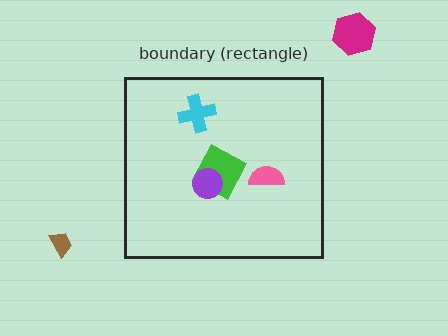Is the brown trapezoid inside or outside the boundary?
Outside.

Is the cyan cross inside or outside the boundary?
Inside.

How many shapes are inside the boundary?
4 inside, 2 outside.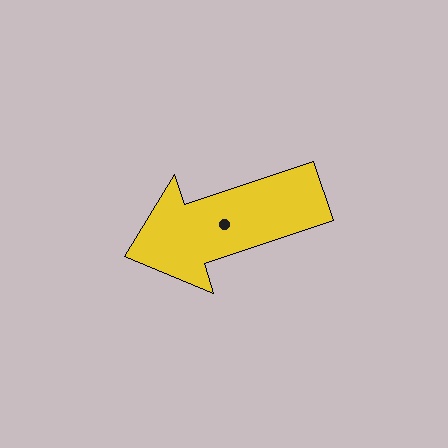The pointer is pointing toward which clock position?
Roughly 8 o'clock.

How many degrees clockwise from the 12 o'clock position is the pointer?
Approximately 252 degrees.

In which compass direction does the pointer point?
West.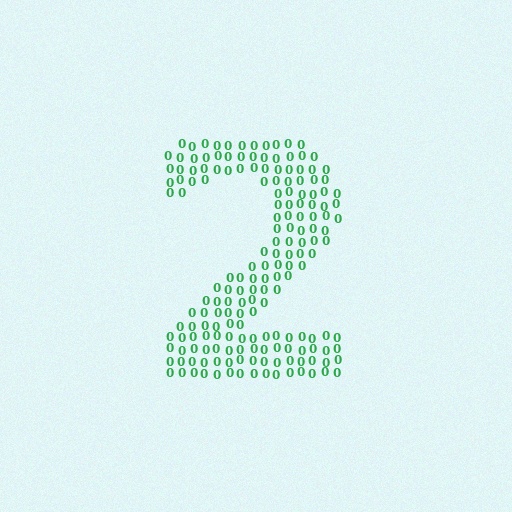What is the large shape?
The large shape is the digit 2.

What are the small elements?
The small elements are digit 0's.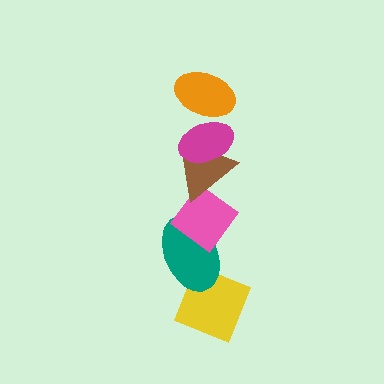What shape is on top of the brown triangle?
The magenta ellipse is on top of the brown triangle.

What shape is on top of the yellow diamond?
The teal ellipse is on top of the yellow diamond.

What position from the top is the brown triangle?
The brown triangle is 3rd from the top.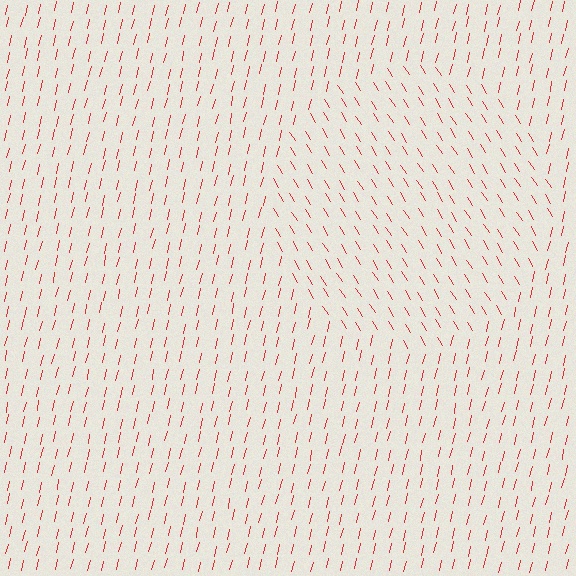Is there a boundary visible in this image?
Yes, there is a texture boundary formed by a change in line orientation.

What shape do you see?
I see a circle.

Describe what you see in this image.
The image is filled with small red line segments. A circle region in the image has lines oriented differently from the surrounding lines, creating a visible texture boundary.